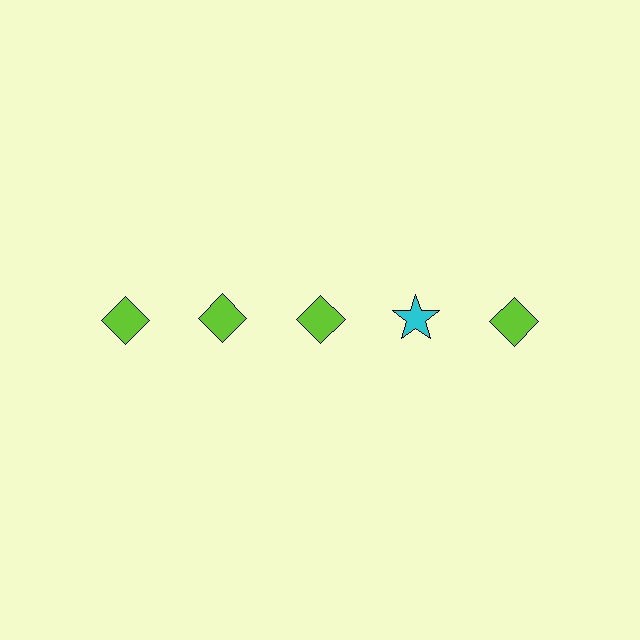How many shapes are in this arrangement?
There are 5 shapes arranged in a grid pattern.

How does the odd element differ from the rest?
It differs in both color (cyan instead of lime) and shape (star instead of diamond).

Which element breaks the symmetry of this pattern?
The cyan star in the top row, second from right column breaks the symmetry. All other shapes are lime diamonds.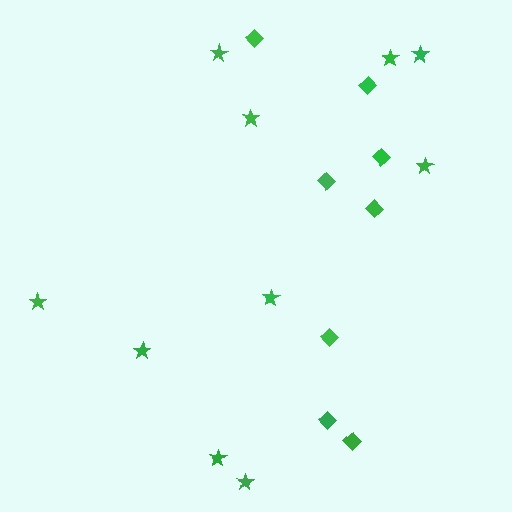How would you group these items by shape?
There are 2 groups: one group of stars (10) and one group of diamonds (8).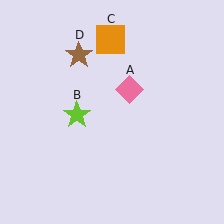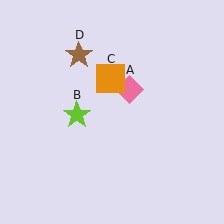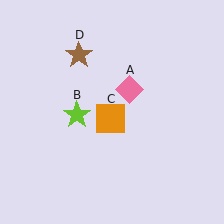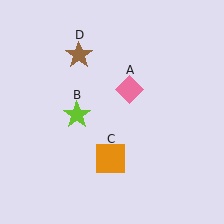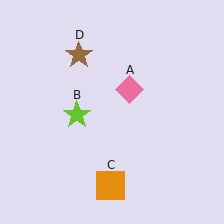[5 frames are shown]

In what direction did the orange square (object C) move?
The orange square (object C) moved down.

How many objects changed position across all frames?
1 object changed position: orange square (object C).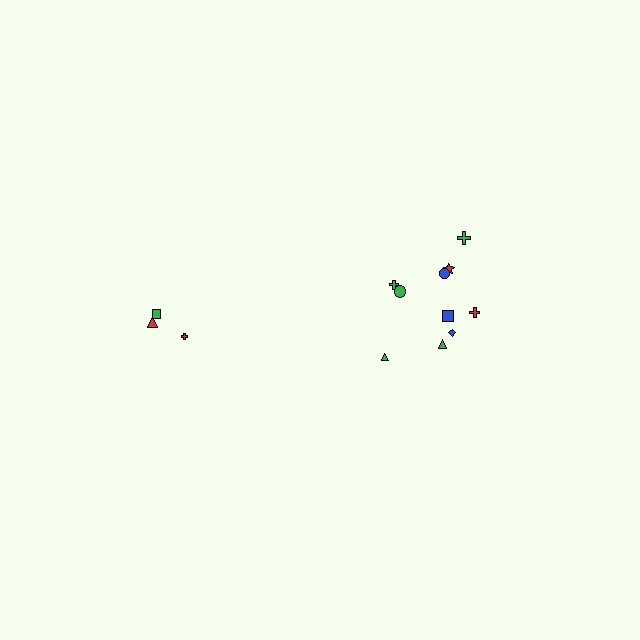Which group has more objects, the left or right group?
The right group.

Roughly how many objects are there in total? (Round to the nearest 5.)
Roughly 15 objects in total.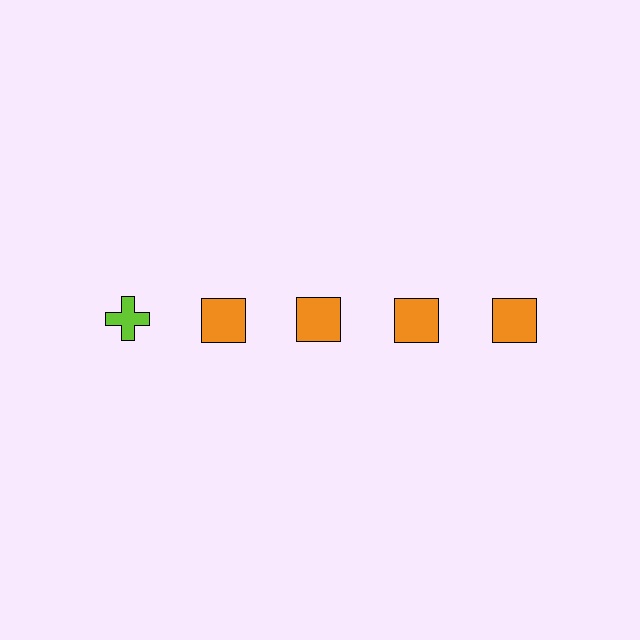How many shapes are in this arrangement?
There are 5 shapes arranged in a grid pattern.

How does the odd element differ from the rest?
It differs in both color (lime instead of orange) and shape (cross instead of square).